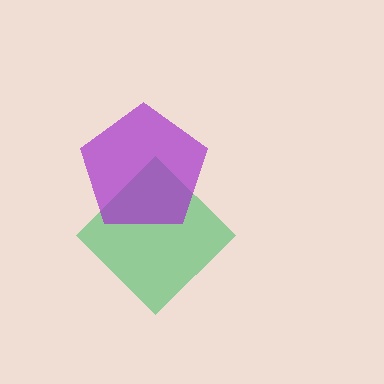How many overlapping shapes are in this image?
There are 2 overlapping shapes in the image.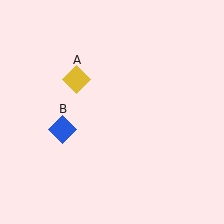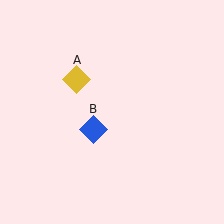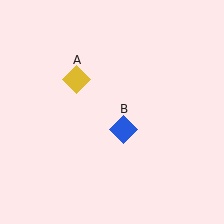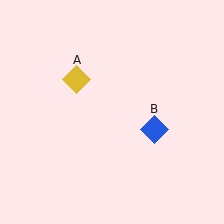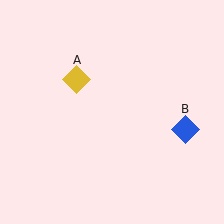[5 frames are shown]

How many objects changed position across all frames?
1 object changed position: blue diamond (object B).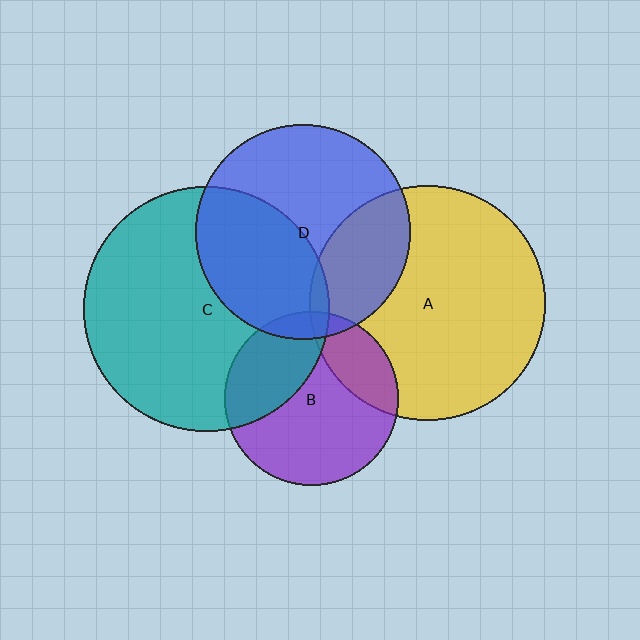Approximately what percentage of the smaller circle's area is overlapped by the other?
Approximately 5%.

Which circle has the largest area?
Circle C (teal).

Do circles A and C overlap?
Yes.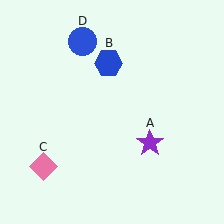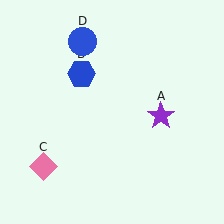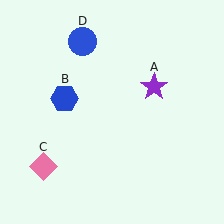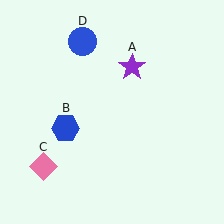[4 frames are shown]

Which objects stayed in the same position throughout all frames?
Pink diamond (object C) and blue circle (object D) remained stationary.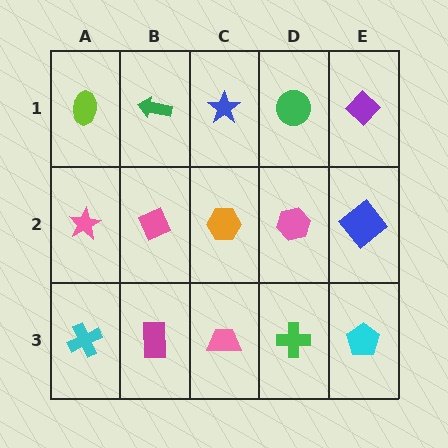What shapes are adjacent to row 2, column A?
A lime ellipse (row 1, column A), a cyan cross (row 3, column A), a pink diamond (row 2, column B).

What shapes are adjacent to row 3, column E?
A blue diamond (row 2, column E), a green cross (row 3, column D).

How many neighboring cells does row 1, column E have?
2.